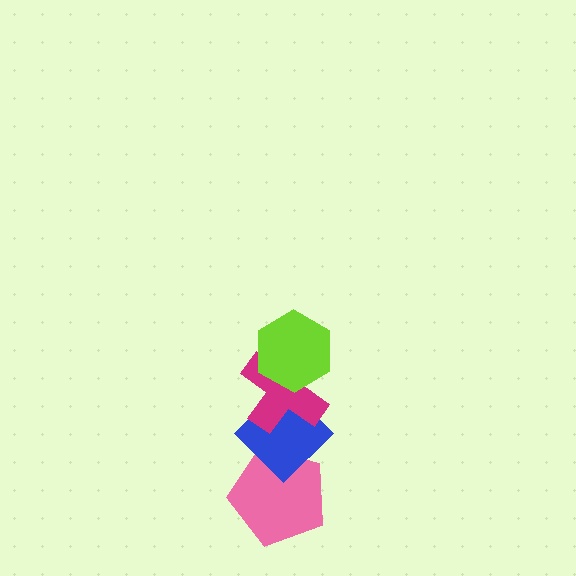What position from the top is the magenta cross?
The magenta cross is 2nd from the top.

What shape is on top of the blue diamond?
The magenta cross is on top of the blue diamond.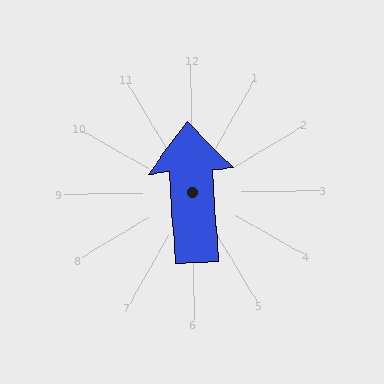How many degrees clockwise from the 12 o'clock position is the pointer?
Approximately 357 degrees.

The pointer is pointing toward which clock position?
Roughly 12 o'clock.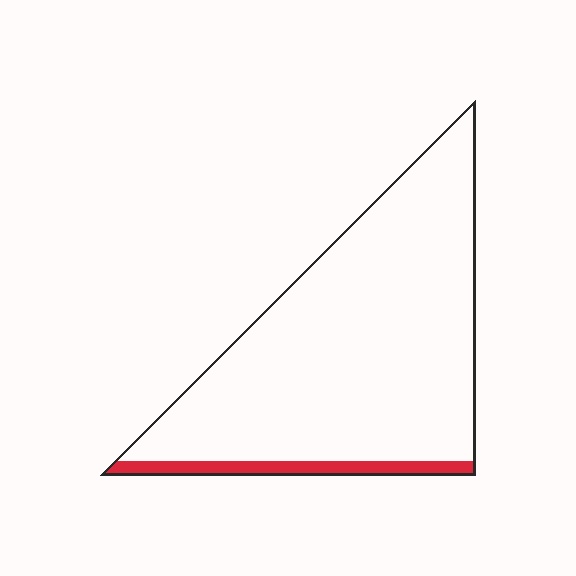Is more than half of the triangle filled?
No.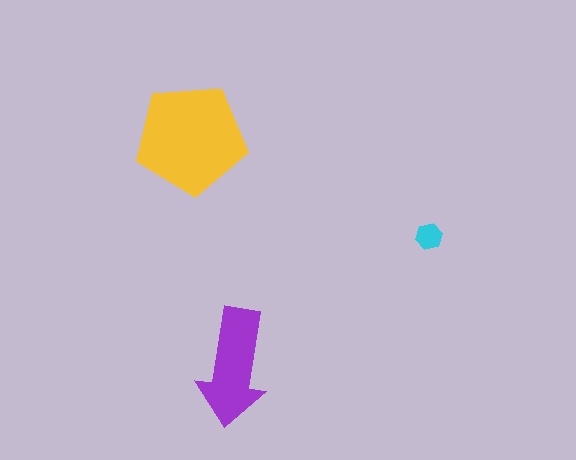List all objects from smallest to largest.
The cyan hexagon, the purple arrow, the yellow pentagon.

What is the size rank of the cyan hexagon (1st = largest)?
3rd.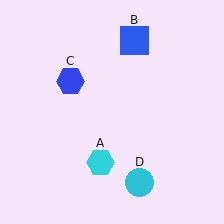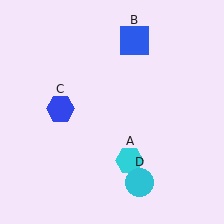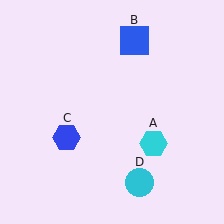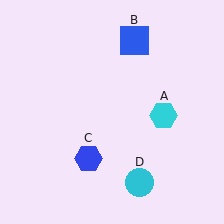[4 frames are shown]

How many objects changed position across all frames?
2 objects changed position: cyan hexagon (object A), blue hexagon (object C).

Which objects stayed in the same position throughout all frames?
Blue square (object B) and cyan circle (object D) remained stationary.